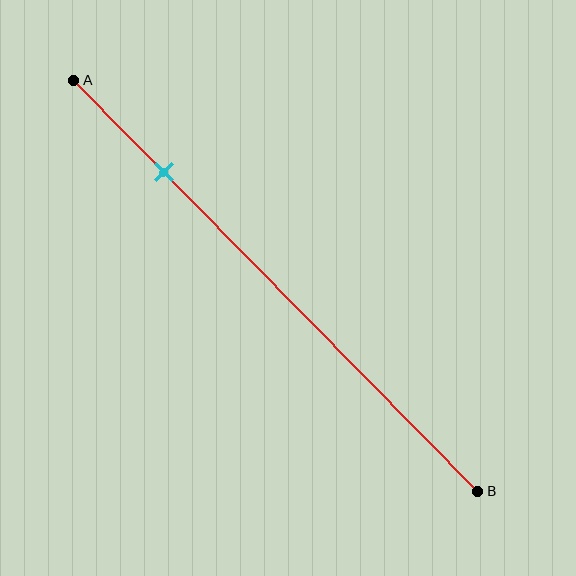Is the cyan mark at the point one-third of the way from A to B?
No, the mark is at about 20% from A, not at the 33% one-third point.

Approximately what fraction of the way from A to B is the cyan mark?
The cyan mark is approximately 20% of the way from A to B.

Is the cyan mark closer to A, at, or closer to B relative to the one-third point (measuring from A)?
The cyan mark is closer to point A than the one-third point of segment AB.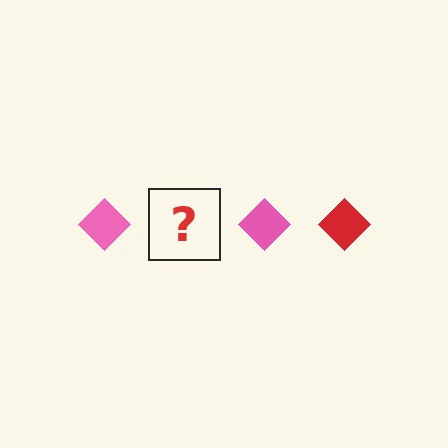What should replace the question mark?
The question mark should be replaced with a red diamond.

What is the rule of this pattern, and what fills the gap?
The rule is that the pattern cycles through pink, red diamonds. The gap should be filled with a red diamond.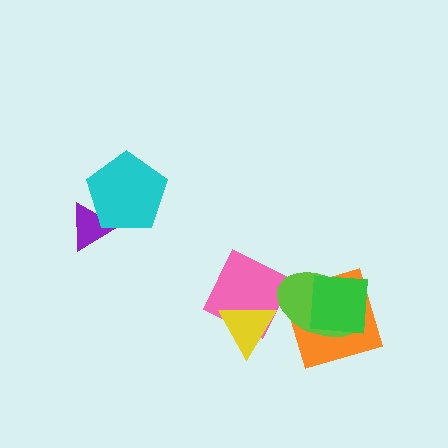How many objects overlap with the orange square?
2 objects overlap with the orange square.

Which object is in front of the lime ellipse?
The green square is in front of the lime ellipse.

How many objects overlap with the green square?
2 objects overlap with the green square.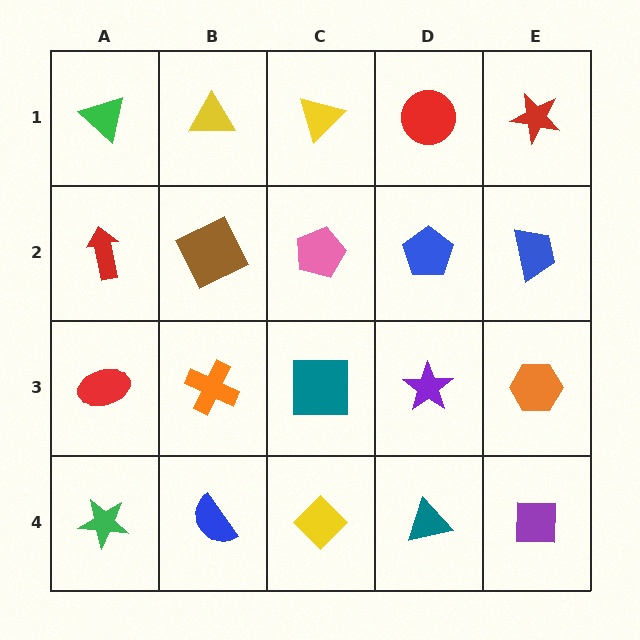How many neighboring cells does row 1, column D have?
3.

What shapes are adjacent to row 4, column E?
An orange hexagon (row 3, column E), a teal triangle (row 4, column D).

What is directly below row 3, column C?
A yellow diamond.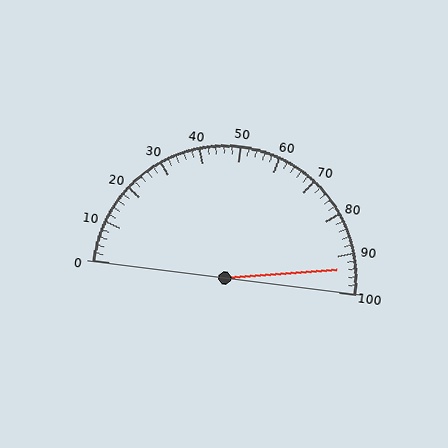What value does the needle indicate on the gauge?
The needle indicates approximately 94.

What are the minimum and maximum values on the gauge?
The gauge ranges from 0 to 100.